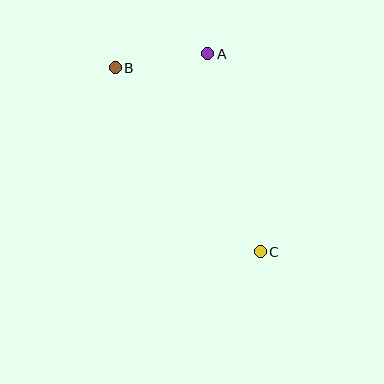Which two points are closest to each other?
Points A and B are closest to each other.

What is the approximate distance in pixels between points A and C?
The distance between A and C is approximately 205 pixels.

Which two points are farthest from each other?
Points B and C are farthest from each other.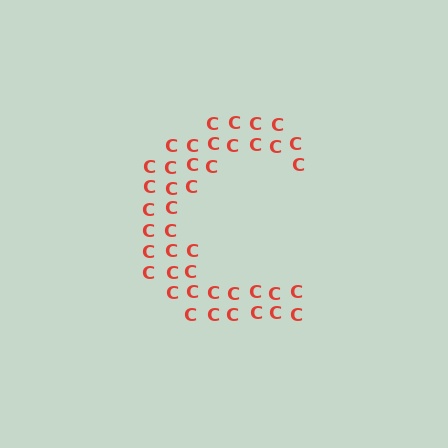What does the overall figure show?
The overall figure shows the letter C.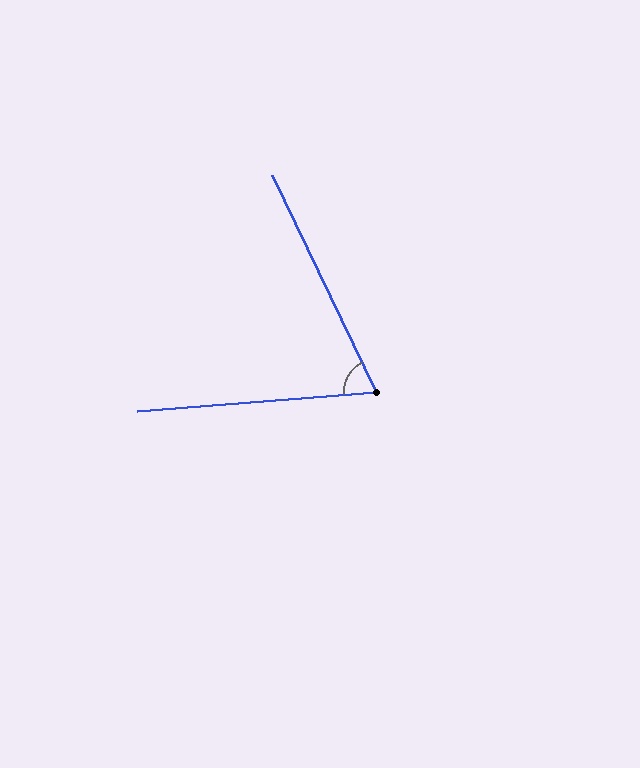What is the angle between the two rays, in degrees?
Approximately 69 degrees.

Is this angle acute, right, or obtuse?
It is acute.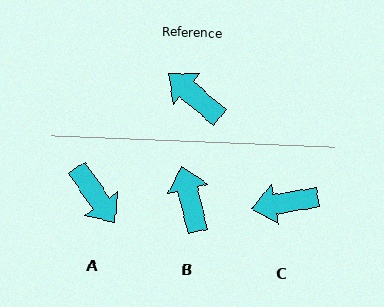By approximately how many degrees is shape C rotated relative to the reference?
Approximately 50 degrees counter-clockwise.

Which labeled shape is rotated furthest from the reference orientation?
A, about 165 degrees away.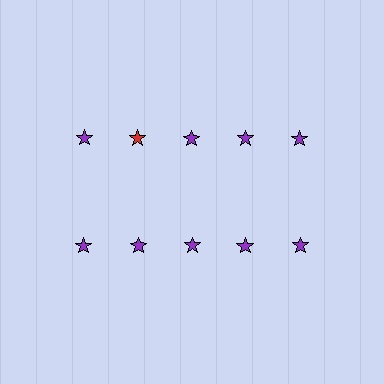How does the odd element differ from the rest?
It has a different color: red instead of purple.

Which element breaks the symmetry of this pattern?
The red star in the top row, second from left column breaks the symmetry. All other shapes are purple stars.